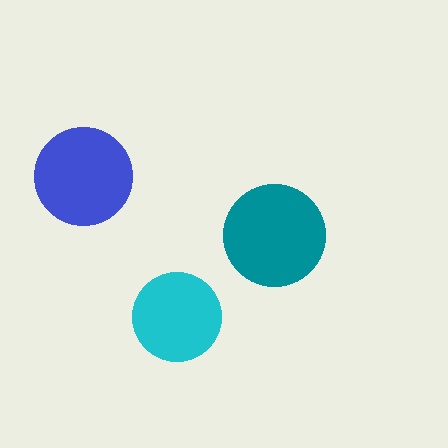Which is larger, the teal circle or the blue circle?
The teal one.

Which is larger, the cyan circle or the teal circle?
The teal one.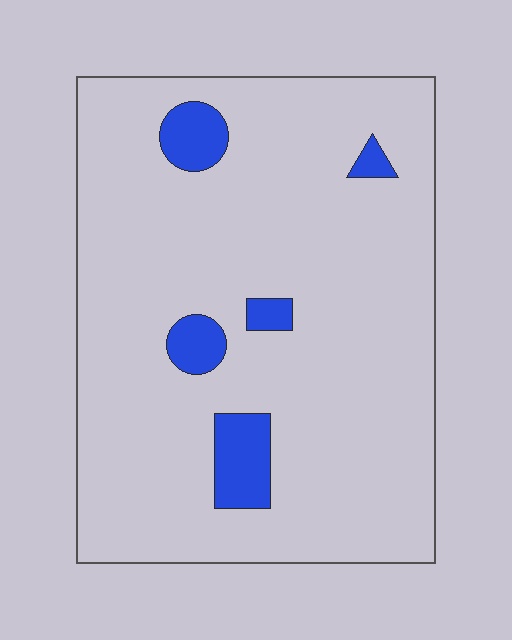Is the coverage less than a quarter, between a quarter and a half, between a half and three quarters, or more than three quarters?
Less than a quarter.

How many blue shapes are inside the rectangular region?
5.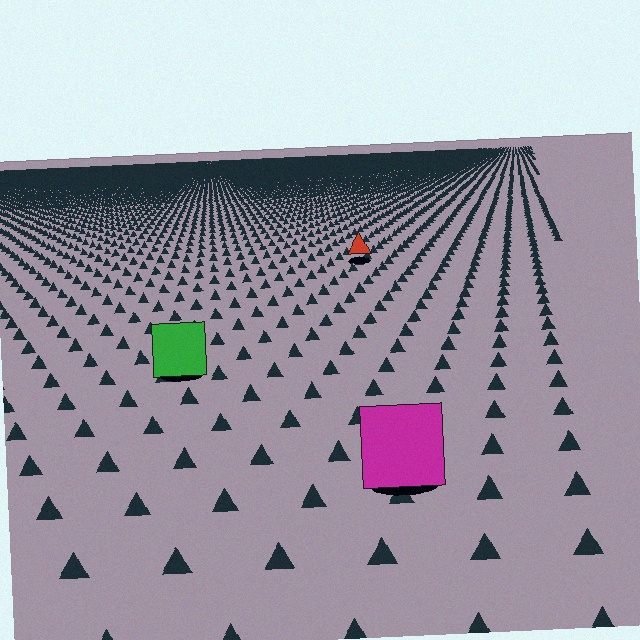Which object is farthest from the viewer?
The red triangle is farthest from the viewer. It appears smaller and the ground texture around it is denser.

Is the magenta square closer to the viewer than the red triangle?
Yes. The magenta square is closer — you can tell from the texture gradient: the ground texture is coarser near it.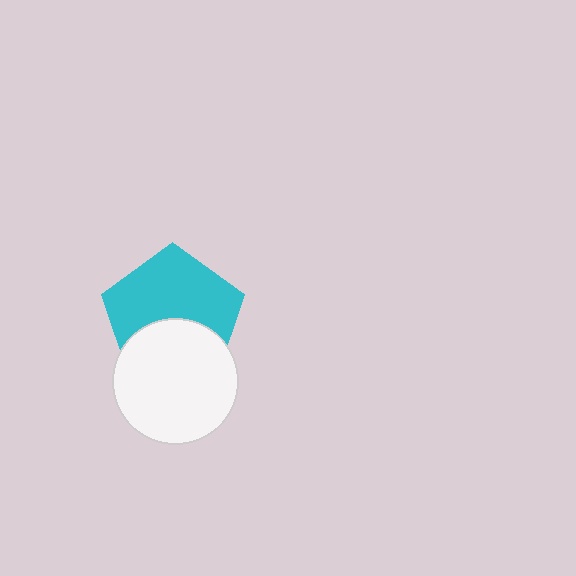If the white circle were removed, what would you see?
You would see the complete cyan pentagon.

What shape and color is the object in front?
The object in front is a white circle.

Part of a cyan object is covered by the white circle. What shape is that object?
It is a pentagon.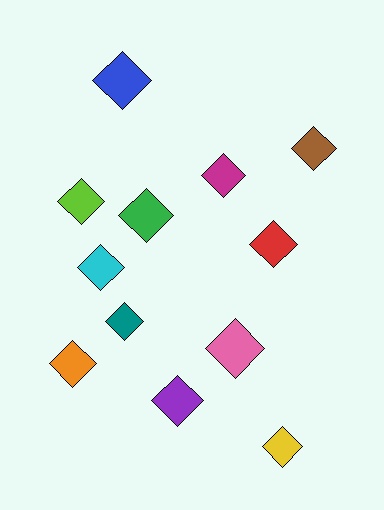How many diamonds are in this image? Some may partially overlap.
There are 12 diamonds.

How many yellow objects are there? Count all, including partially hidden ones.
There is 1 yellow object.